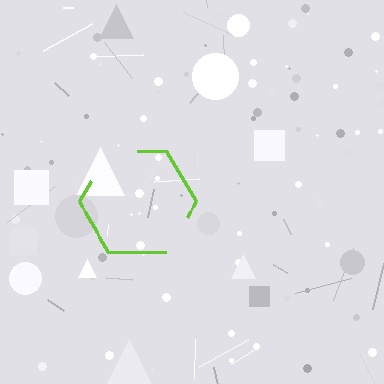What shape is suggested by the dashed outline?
The dashed outline suggests a hexagon.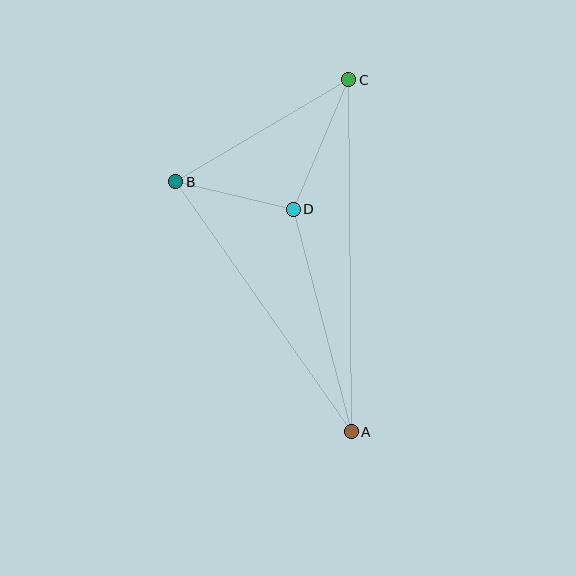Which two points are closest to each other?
Points B and D are closest to each other.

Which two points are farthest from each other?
Points A and C are farthest from each other.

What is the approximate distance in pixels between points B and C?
The distance between B and C is approximately 201 pixels.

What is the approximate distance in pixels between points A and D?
The distance between A and D is approximately 230 pixels.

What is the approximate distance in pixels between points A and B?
The distance between A and B is approximately 305 pixels.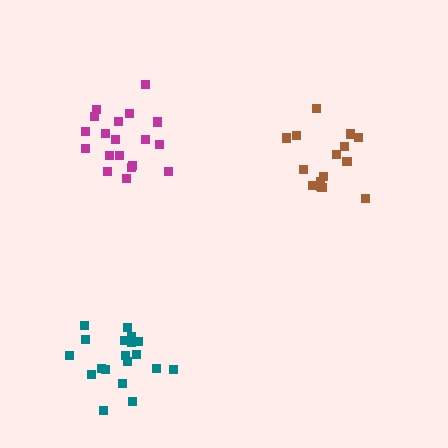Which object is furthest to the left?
The teal cluster is leftmost.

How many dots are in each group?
Group 1: 16 dots, Group 2: 19 dots, Group 3: 19 dots (54 total).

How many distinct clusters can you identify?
There are 3 distinct clusters.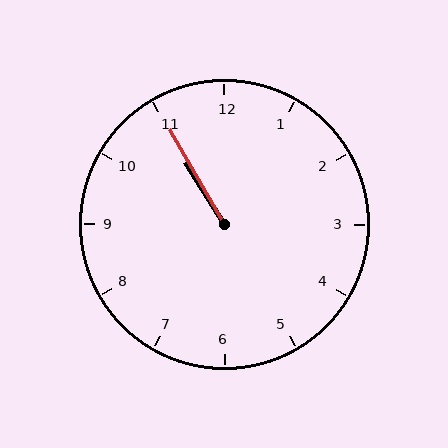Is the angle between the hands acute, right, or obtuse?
It is acute.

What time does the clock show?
10:55.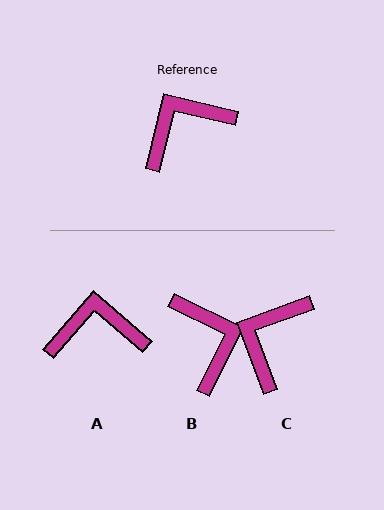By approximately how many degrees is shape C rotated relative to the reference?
Approximately 33 degrees counter-clockwise.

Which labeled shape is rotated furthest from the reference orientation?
B, about 103 degrees away.